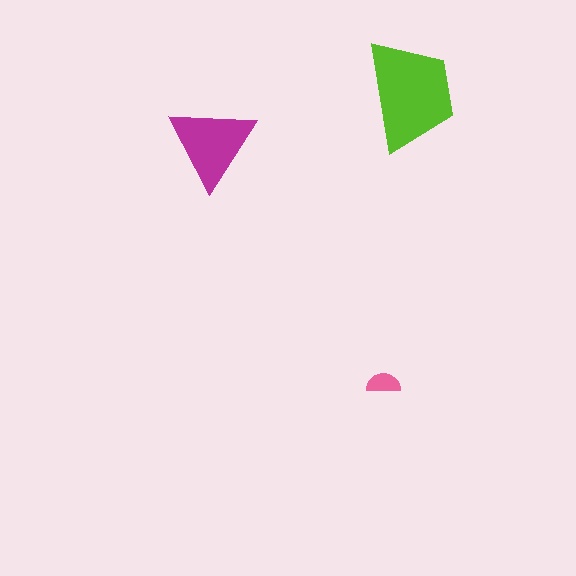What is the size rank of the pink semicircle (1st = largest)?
3rd.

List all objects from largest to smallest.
The lime trapezoid, the magenta triangle, the pink semicircle.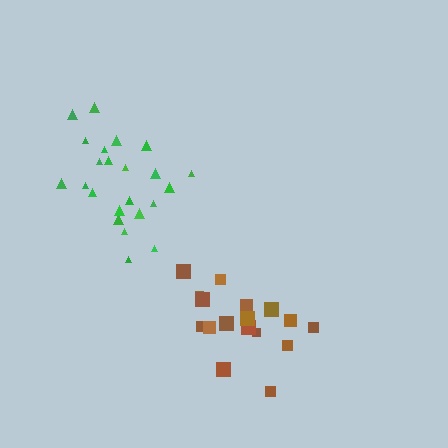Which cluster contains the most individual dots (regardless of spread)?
Green (23).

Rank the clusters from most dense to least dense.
green, brown.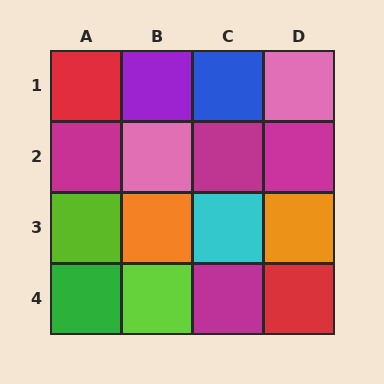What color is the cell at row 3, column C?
Cyan.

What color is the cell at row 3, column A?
Lime.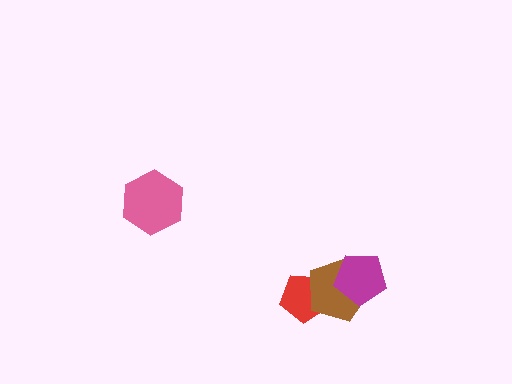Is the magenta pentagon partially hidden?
No, no other shape covers it.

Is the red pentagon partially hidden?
Yes, it is partially covered by another shape.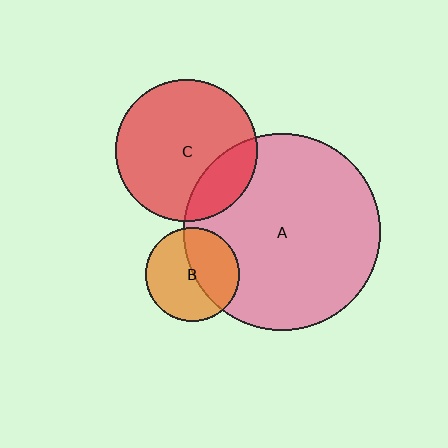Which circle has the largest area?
Circle A (pink).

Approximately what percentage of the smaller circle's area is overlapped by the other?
Approximately 20%.